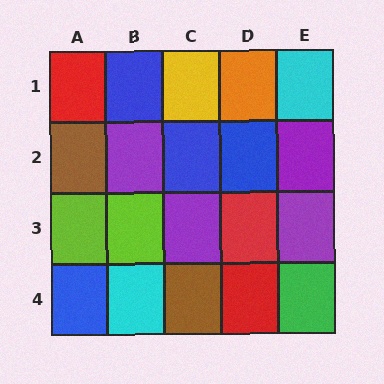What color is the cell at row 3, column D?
Red.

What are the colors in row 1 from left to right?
Red, blue, yellow, orange, cyan.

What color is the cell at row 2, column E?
Purple.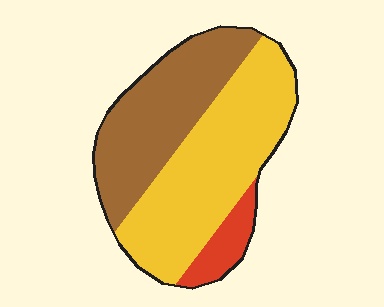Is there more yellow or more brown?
Yellow.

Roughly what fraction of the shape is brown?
Brown takes up about three eighths (3/8) of the shape.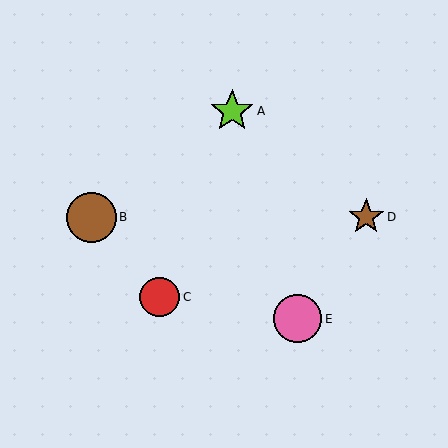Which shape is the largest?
The brown circle (labeled B) is the largest.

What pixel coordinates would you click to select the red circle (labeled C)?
Click at (160, 297) to select the red circle C.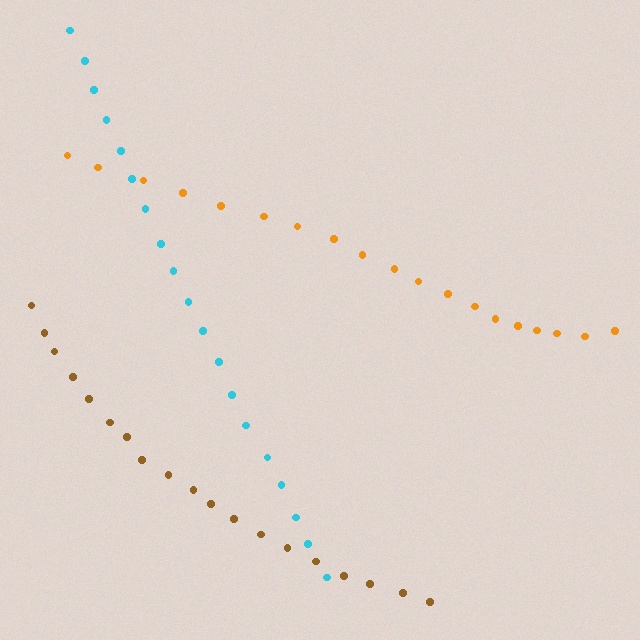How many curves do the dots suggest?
There are 3 distinct paths.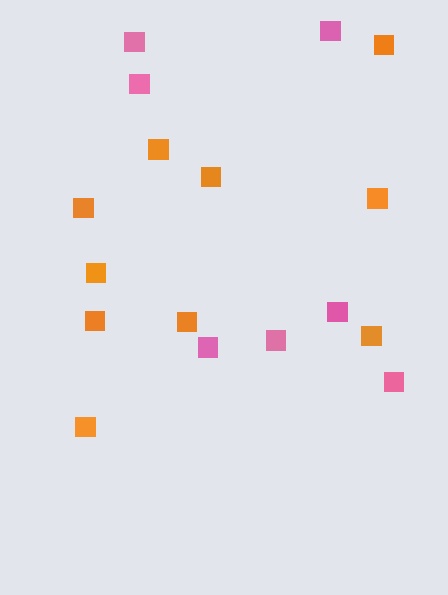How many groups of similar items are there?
There are 2 groups: one group of pink squares (7) and one group of orange squares (10).